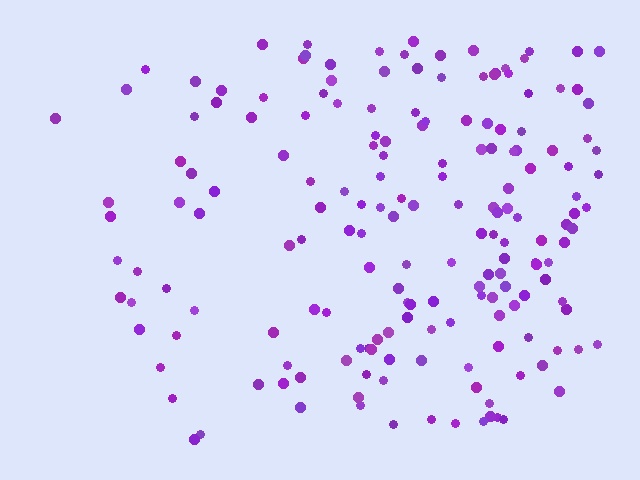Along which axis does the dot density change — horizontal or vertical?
Horizontal.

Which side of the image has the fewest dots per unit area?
The left.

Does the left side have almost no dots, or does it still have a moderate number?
Still a moderate number, just noticeably fewer than the right.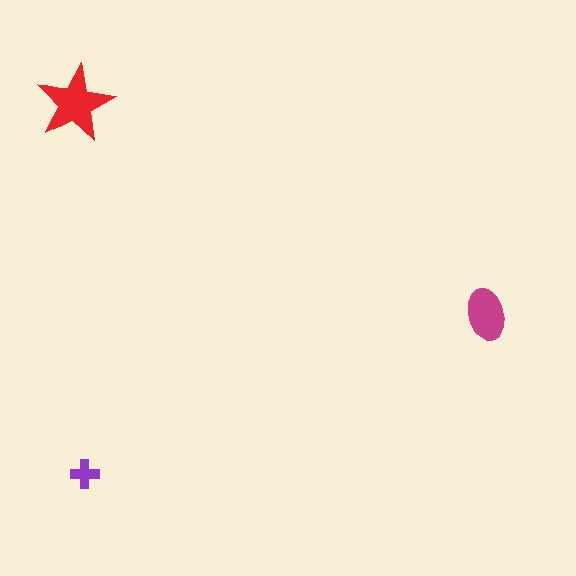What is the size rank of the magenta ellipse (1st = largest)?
2nd.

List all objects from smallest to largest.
The purple cross, the magenta ellipse, the red star.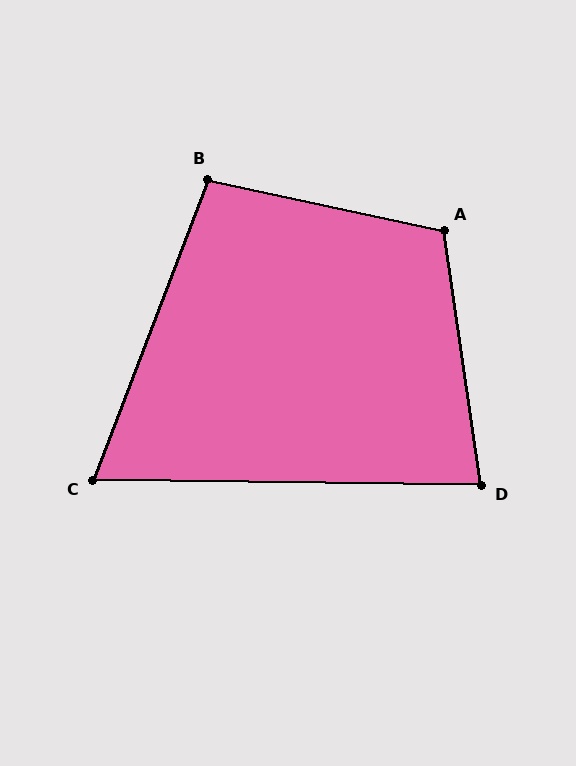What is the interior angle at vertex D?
Approximately 81 degrees (acute).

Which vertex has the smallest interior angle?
C, at approximately 70 degrees.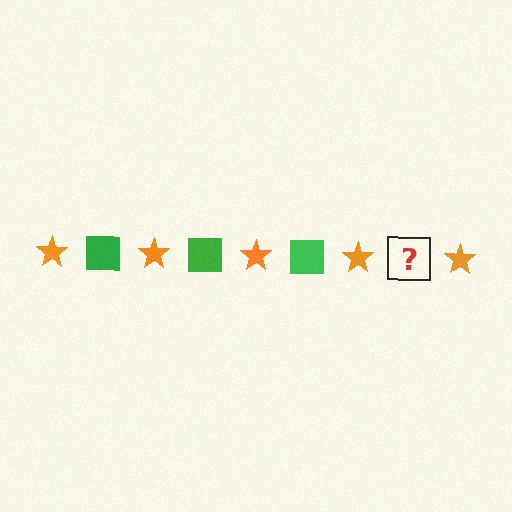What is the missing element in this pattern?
The missing element is a green square.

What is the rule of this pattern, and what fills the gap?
The rule is that the pattern alternates between orange star and green square. The gap should be filled with a green square.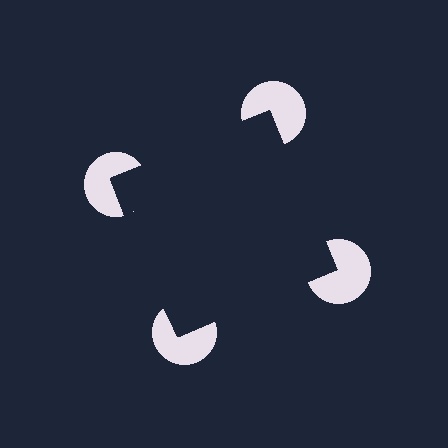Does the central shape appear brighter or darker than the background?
It typically appears slightly darker than the background, even though no actual brightness change is drawn.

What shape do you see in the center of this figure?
An illusory square — its edges are inferred from the aligned wedge cuts in the pac-man discs, not physically drawn.